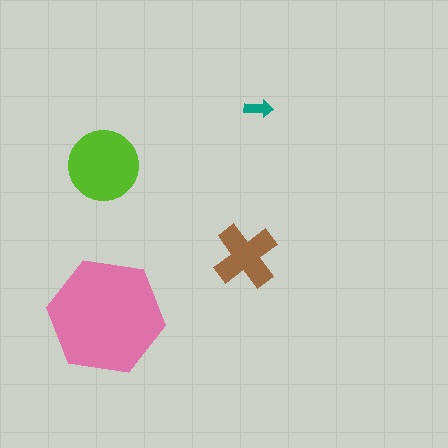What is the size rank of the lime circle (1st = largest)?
2nd.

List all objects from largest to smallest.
The pink hexagon, the lime circle, the brown cross, the teal arrow.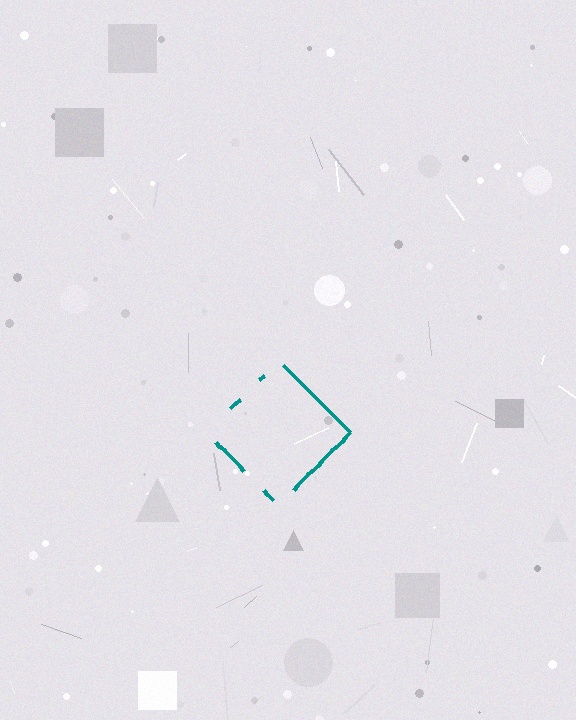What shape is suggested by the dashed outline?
The dashed outline suggests a diamond.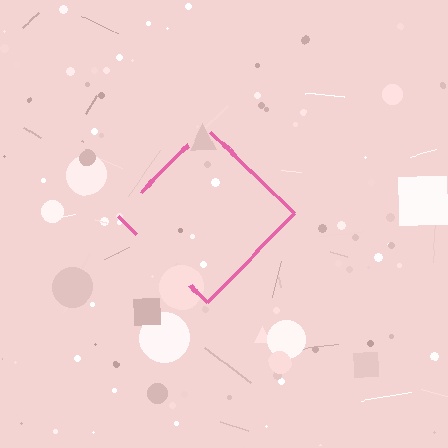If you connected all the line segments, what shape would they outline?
They would outline a diamond.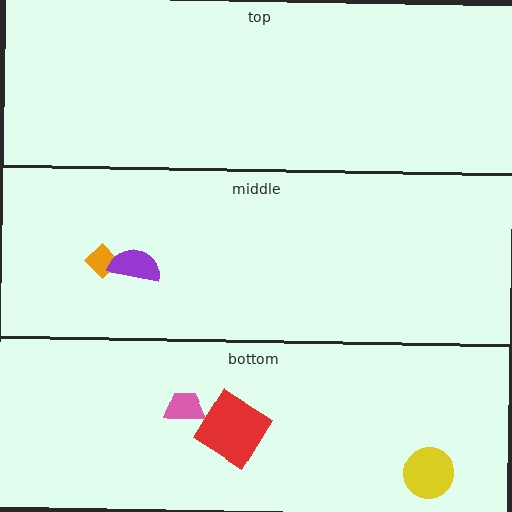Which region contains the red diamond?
The bottom region.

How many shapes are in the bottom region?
3.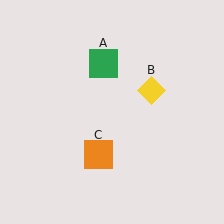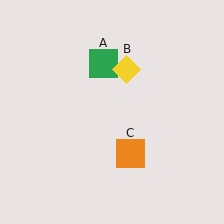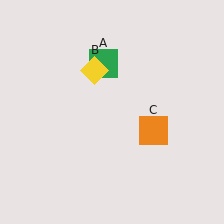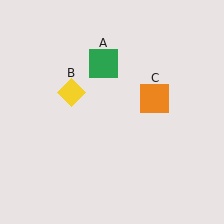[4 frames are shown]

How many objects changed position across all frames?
2 objects changed position: yellow diamond (object B), orange square (object C).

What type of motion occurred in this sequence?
The yellow diamond (object B), orange square (object C) rotated counterclockwise around the center of the scene.